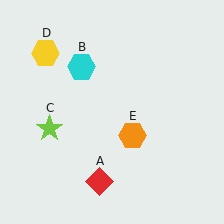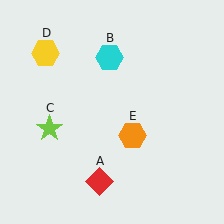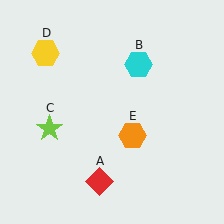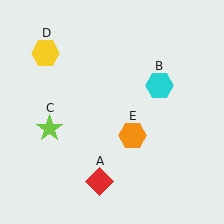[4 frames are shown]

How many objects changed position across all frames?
1 object changed position: cyan hexagon (object B).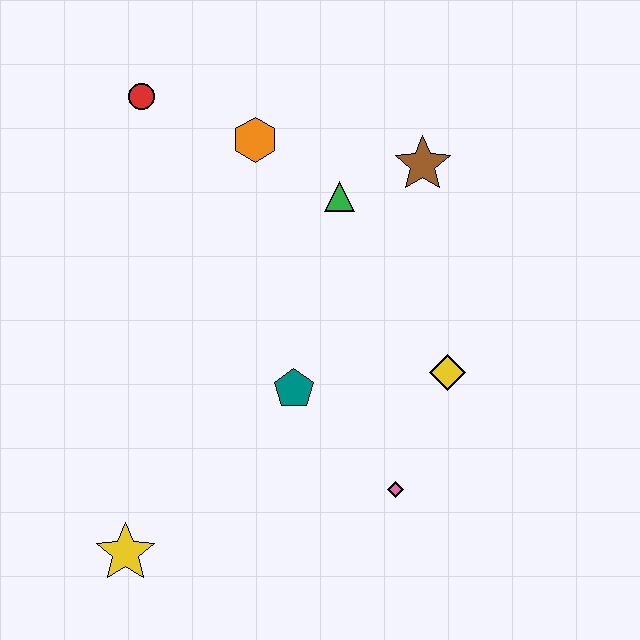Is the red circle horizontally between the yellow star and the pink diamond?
Yes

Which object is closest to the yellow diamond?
The pink diamond is closest to the yellow diamond.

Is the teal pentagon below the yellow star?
No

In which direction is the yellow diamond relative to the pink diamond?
The yellow diamond is above the pink diamond.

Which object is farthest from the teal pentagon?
The red circle is farthest from the teal pentagon.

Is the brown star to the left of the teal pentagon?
No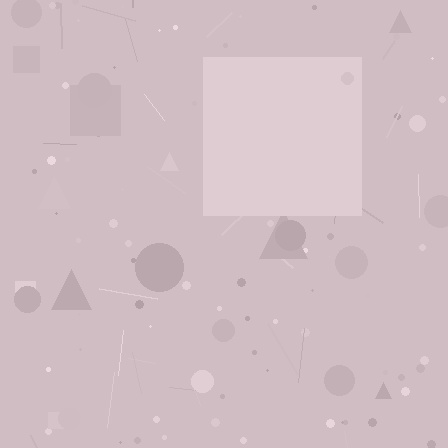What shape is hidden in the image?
A square is hidden in the image.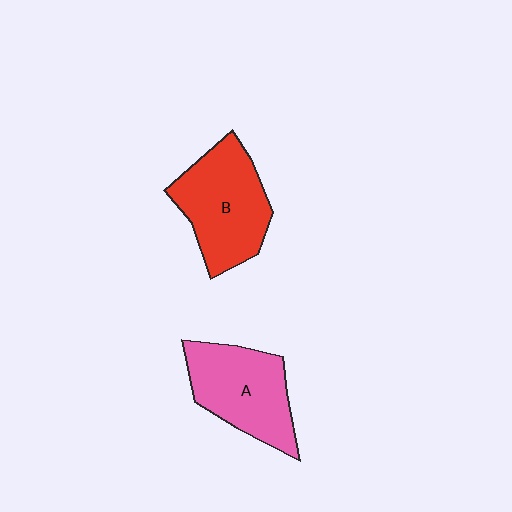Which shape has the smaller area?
Shape A (pink).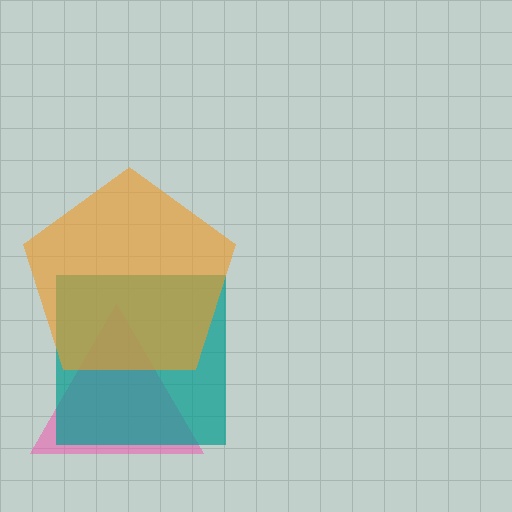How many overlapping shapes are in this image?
There are 3 overlapping shapes in the image.